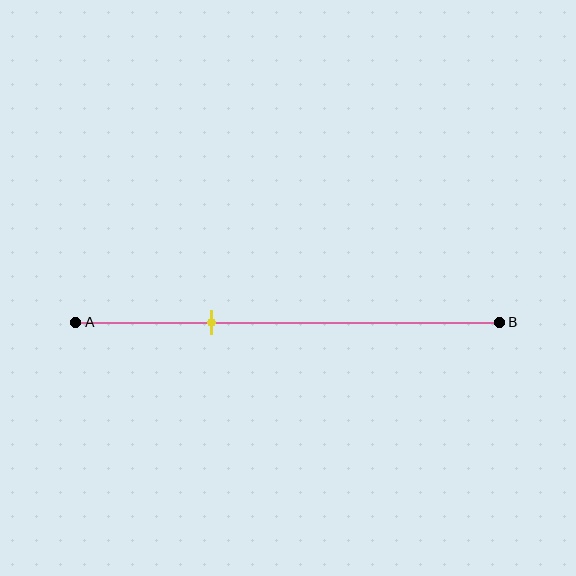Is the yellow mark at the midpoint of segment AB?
No, the mark is at about 30% from A, not at the 50% midpoint.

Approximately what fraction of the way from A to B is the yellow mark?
The yellow mark is approximately 30% of the way from A to B.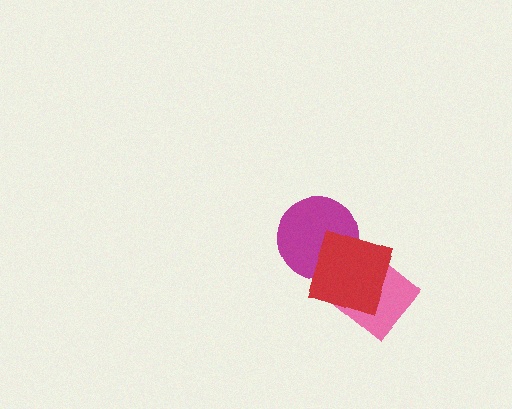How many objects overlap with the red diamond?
2 objects overlap with the red diamond.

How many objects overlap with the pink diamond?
1 object overlaps with the pink diamond.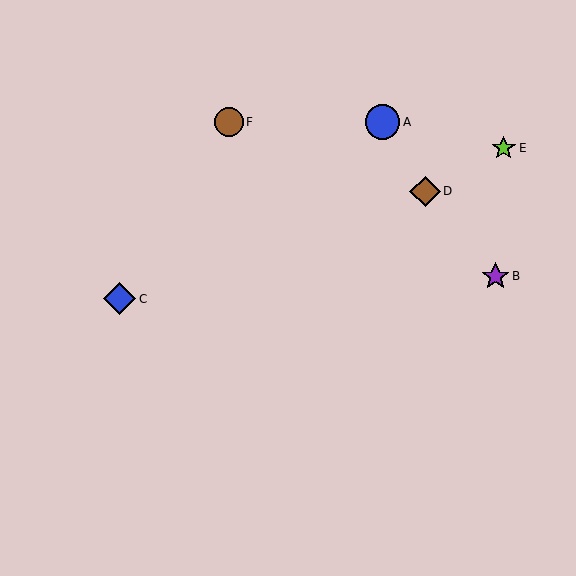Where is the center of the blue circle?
The center of the blue circle is at (382, 122).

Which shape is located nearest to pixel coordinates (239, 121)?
The brown circle (labeled F) at (229, 122) is nearest to that location.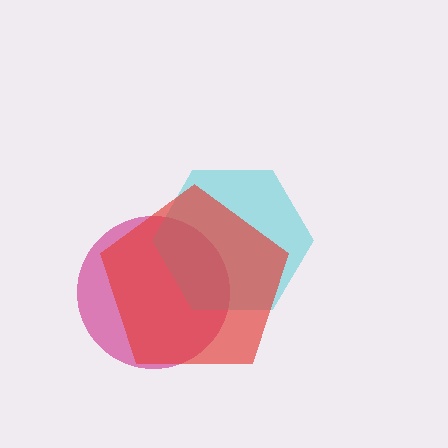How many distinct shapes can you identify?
There are 3 distinct shapes: a magenta circle, a cyan hexagon, a red pentagon.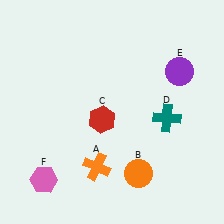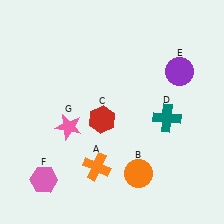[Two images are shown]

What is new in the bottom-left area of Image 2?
A pink star (G) was added in the bottom-left area of Image 2.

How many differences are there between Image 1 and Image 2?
There is 1 difference between the two images.